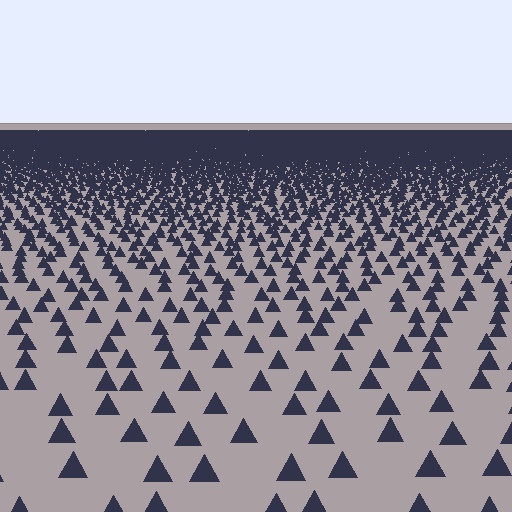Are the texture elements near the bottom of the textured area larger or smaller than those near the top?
Larger. Near the bottom, elements are closer to the viewer and appear at a bigger on-screen size.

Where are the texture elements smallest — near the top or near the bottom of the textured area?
Near the top.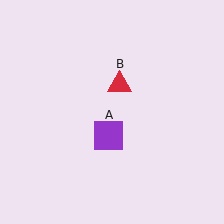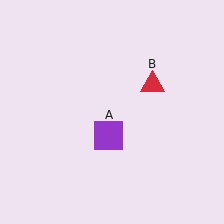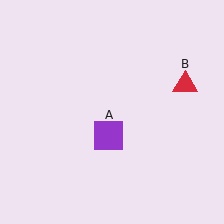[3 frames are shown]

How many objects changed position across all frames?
1 object changed position: red triangle (object B).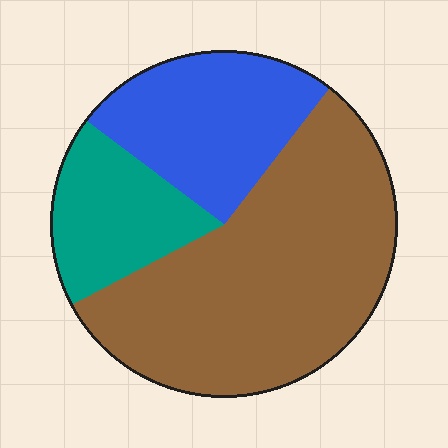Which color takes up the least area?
Teal, at roughly 20%.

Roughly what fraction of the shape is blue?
Blue takes up about one quarter (1/4) of the shape.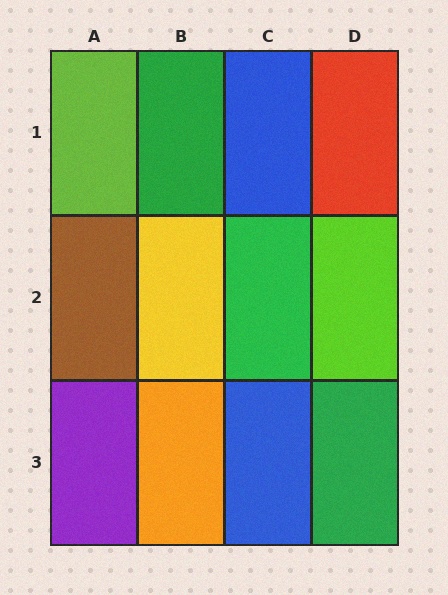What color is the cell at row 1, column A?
Lime.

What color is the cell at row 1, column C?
Blue.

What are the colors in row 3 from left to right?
Purple, orange, blue, green.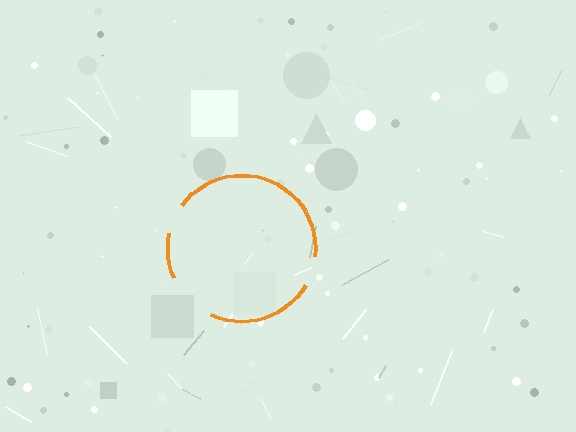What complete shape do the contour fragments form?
The contour fragments form a circle.